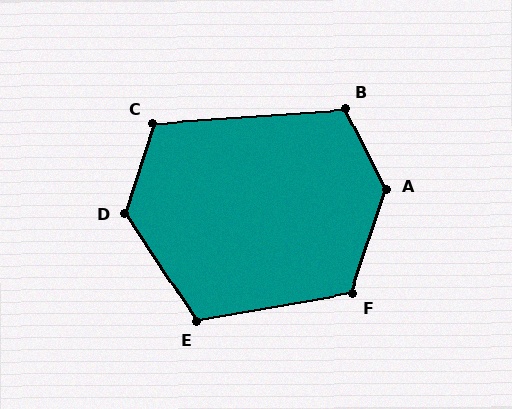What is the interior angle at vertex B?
Approximately 112 degrees (obtuse).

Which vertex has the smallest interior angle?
C, at approximately 111 degrees.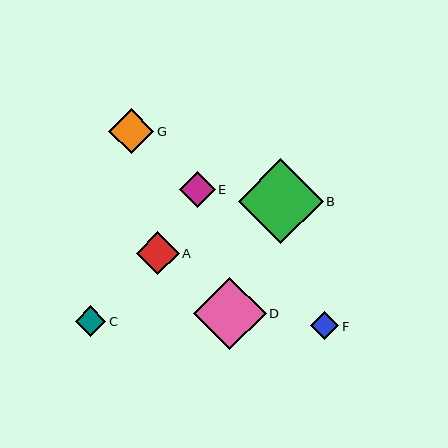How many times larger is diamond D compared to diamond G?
Diamond D is approximately 1.6 times the size of diamond G.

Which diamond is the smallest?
Diamond F is the smallest with a size of approximately 28 pixels.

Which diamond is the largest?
Diamond B is the largest with a size of approximately 85 pixels.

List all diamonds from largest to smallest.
From largest to smallest: B, D, G, A, E, C, F.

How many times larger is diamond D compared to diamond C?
Diamond D is approximately 2.4 times the size of diamond C.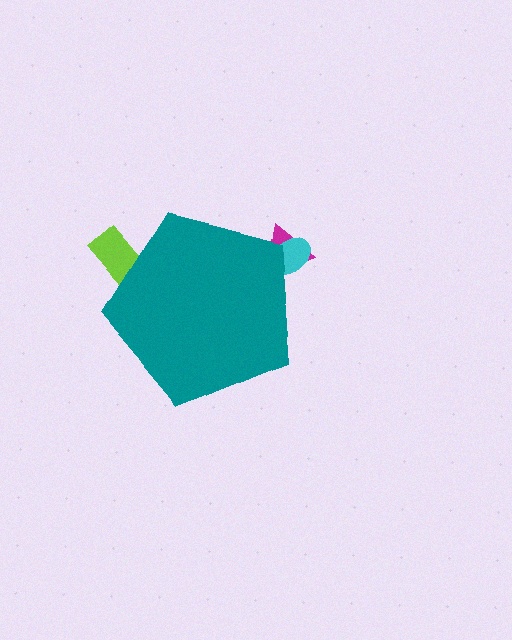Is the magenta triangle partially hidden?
Yes, the magenta triangle is partially hidden behind the teal pentagon.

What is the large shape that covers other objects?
A teal pentagon.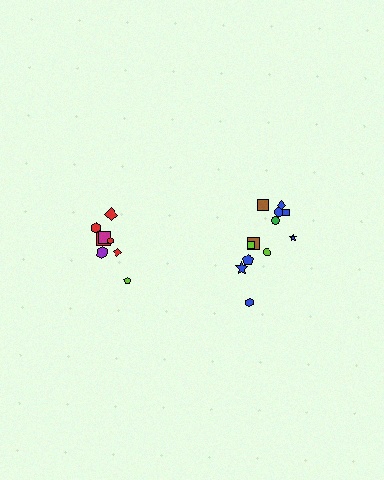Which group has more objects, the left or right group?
The right group.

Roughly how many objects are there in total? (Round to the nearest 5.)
Roughly 20 objects in total.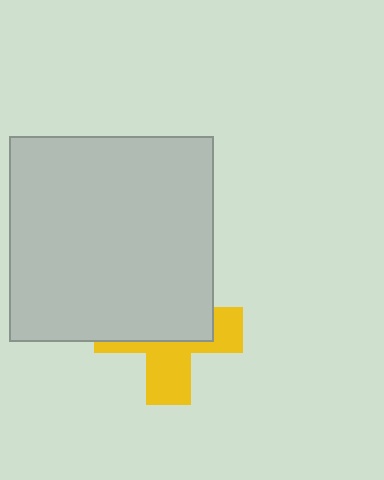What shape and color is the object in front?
The object in front is a light gray square.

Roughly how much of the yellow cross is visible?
A small part of it is visible (roughly 45%).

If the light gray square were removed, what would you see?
You would see the complete yellow cross.